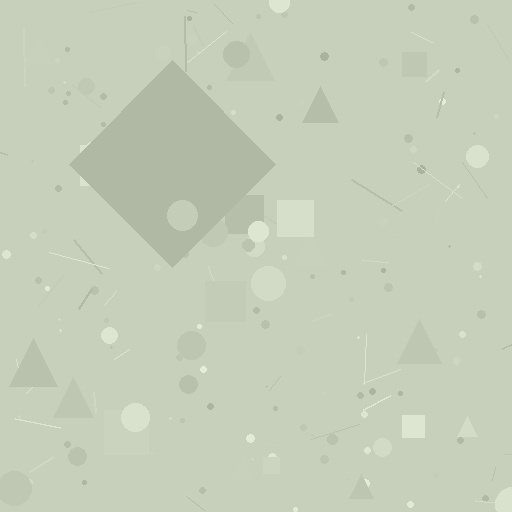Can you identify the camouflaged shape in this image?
The camouflaged shape is a diamond.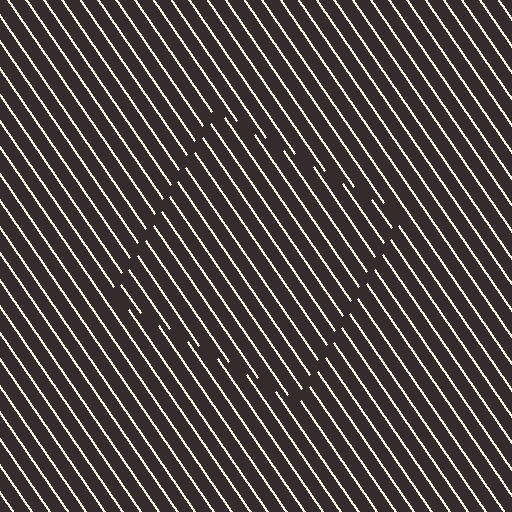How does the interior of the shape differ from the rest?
The interior of the shape contains the same grating, shifted by half a period — the contour is defined by the phase discontinuity where line-ends from the inner and outer gratings abut.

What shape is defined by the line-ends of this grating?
An illusory square. The interior of the shape contains the same grating, shifted by half a period — the contour is defined by the phase discontinuity where line-ends from the inner and outer gratings abut.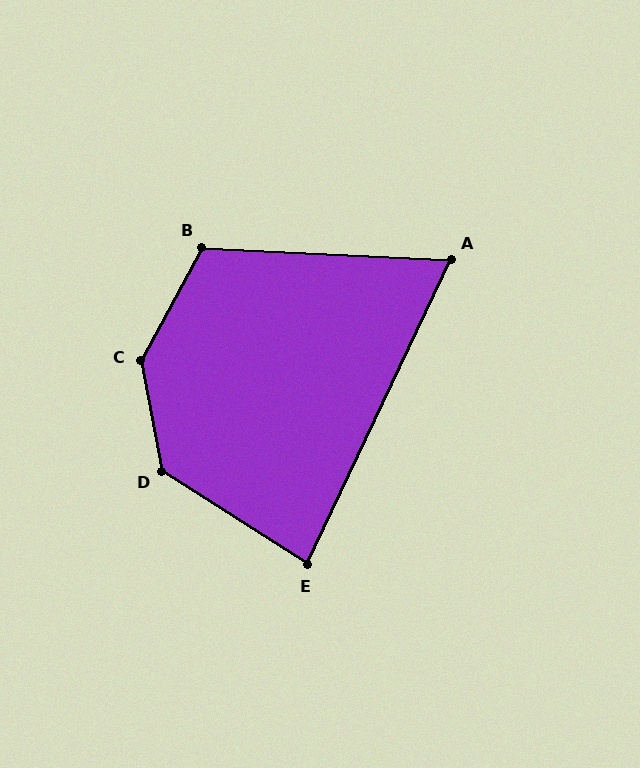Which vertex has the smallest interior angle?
A, at approximately 68 degrees.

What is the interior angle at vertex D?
Approximately 133 degrees (obtuse).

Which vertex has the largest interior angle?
C, at approximately 141 degrees.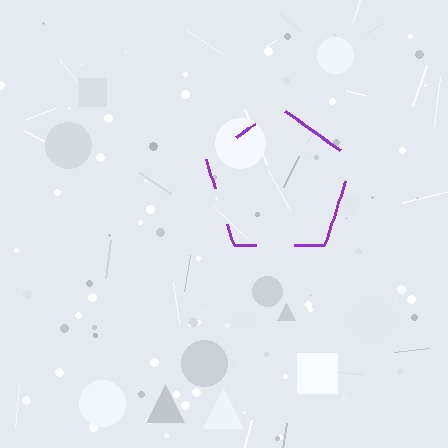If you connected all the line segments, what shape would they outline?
They would outline a pentagon.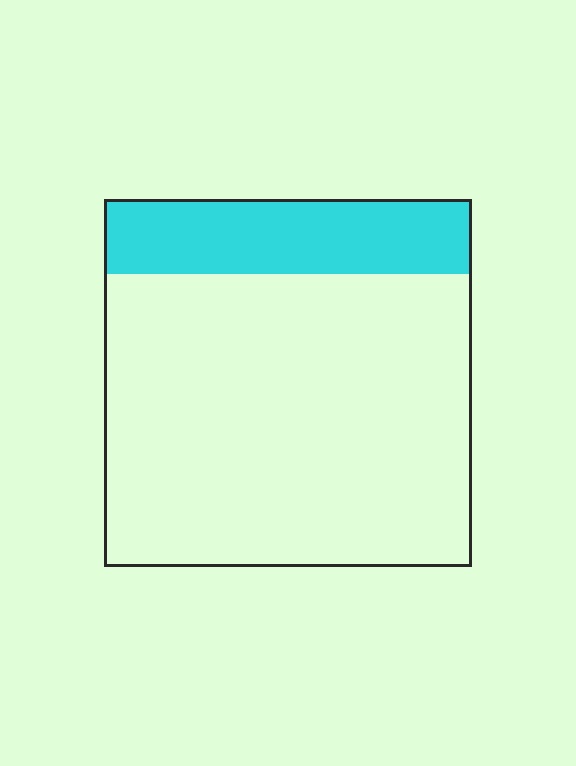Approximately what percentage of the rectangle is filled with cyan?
Approximately 20%.